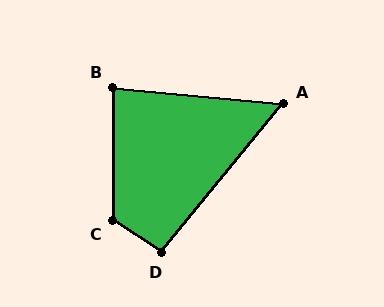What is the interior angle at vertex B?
Approximately 84 degrees (acute).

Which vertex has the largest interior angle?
C, at approximately 124 degrees.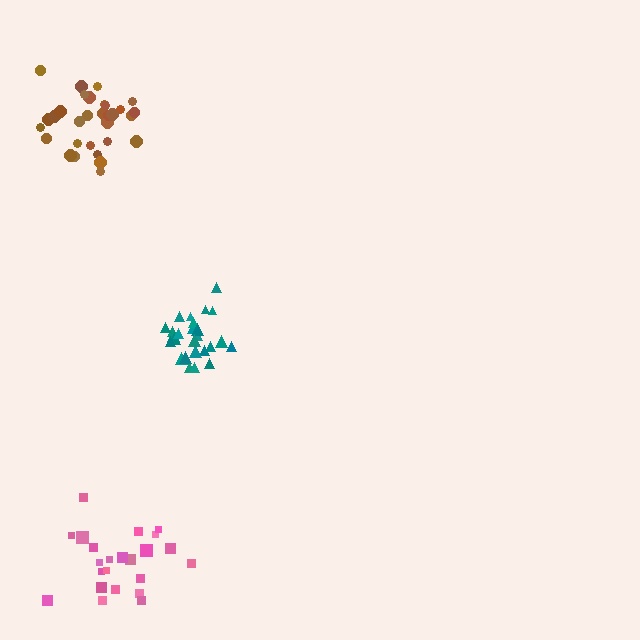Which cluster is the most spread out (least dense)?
Pink.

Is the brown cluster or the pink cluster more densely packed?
Brown.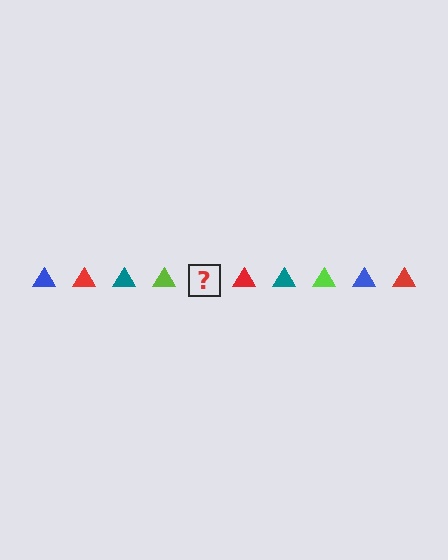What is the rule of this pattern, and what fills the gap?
The rule is that the pattern cycles through blue, red, teal, lime triangles. The gap should be filled with a blue triangle.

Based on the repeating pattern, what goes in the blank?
The blank should be a blue triangle.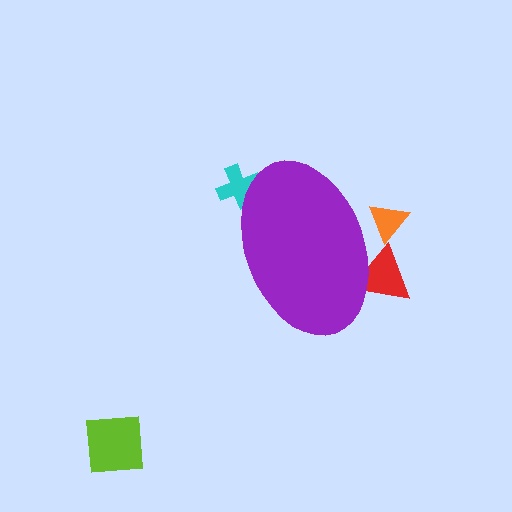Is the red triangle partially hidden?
Yes, the red triangle is partially hidden behind the purple ellipse.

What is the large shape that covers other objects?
A purple ellipse.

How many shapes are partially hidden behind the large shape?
3 shapes are partially hidden.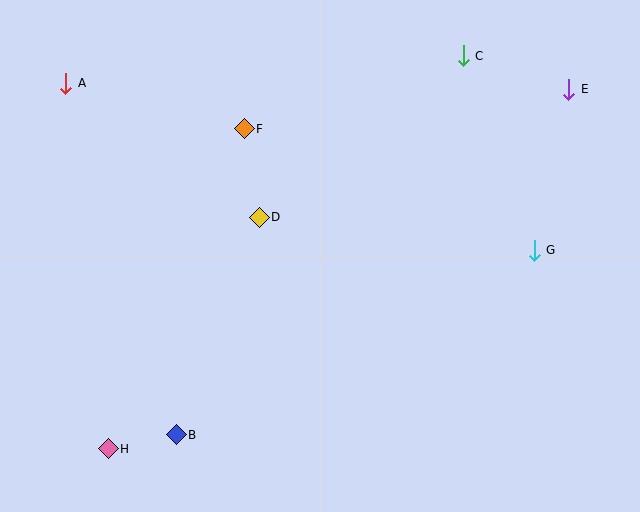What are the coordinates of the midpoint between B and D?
The midpoint between B and D is at (218, 326).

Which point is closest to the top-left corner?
Point A is closest to the top-left corner.